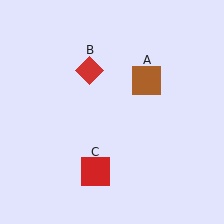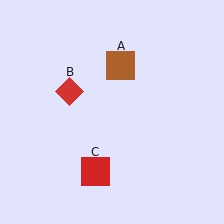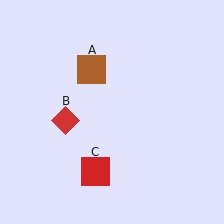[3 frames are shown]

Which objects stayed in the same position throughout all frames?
Red square (object C) remained stationary.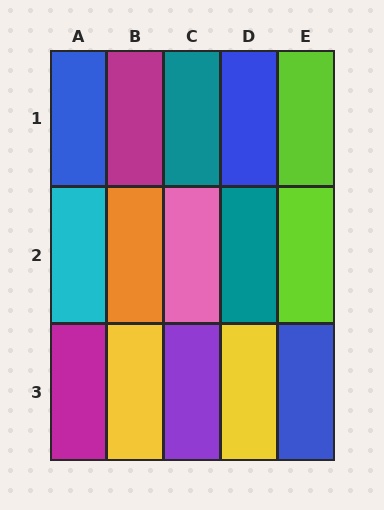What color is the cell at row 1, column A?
Blue.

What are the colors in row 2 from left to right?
Cyan, orange, pink, teal, lime.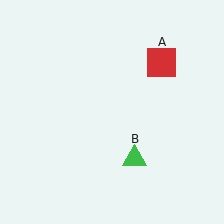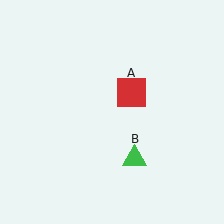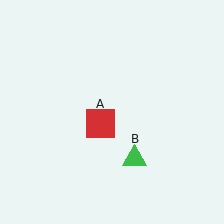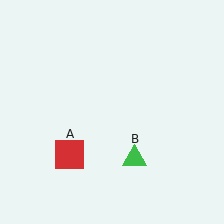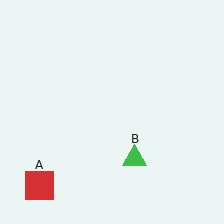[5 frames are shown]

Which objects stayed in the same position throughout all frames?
Green triangle (object B) remained stationary.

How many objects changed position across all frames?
1 object changed position: red square (object A).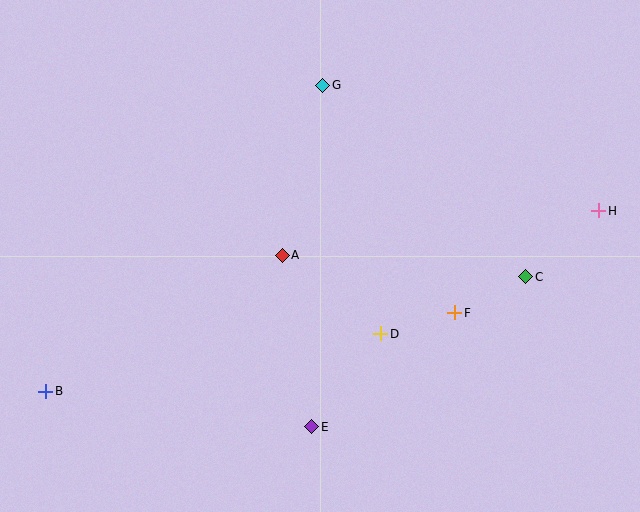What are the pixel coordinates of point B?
Point B is at (46, 391).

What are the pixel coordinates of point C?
Point C is at (526, 277).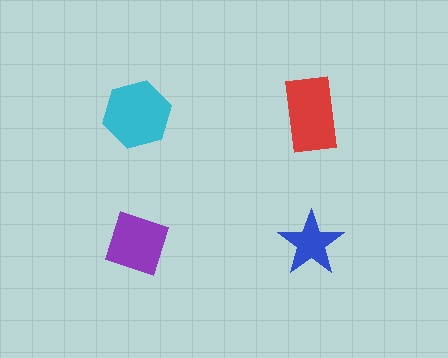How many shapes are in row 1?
2 shapes.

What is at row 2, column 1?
A purple diamond.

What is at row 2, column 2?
A blue star.